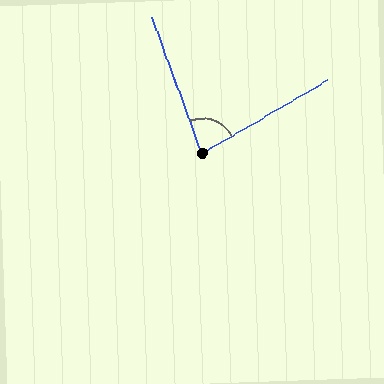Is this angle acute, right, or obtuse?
It is acute.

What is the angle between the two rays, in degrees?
Approximately 80 degrees.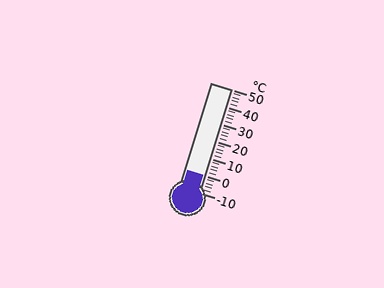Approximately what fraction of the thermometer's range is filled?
The thermometer is filled to approximately 15% of its range.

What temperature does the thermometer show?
The thermometer shows approximately 0°C.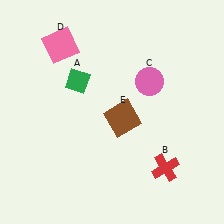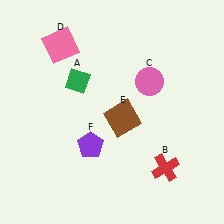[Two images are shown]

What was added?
A purple pentagon (F) was added in Image 2.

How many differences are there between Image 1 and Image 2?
There is 1 difference between the two images.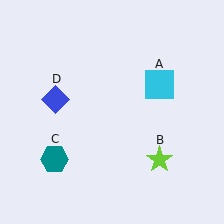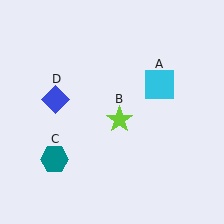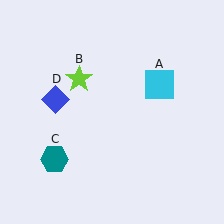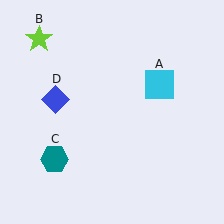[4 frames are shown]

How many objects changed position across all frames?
1 object changed position: lime star (object B).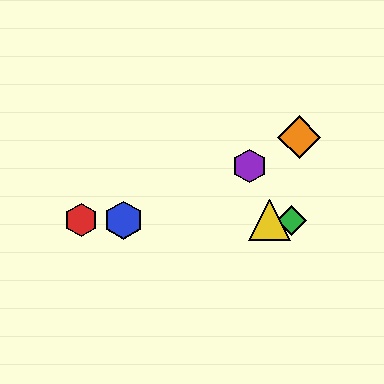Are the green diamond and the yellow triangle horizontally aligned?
Yes, both are at y≈220.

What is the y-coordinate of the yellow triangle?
The yellow triangle is at y≈220.